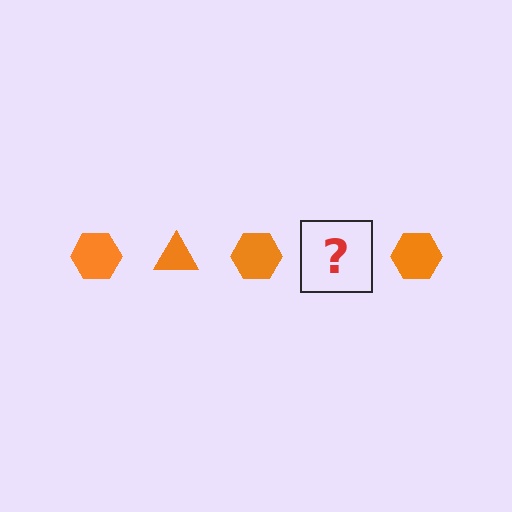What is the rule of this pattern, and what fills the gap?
The rule is that the pattern cycles through hexagon, triangle shapes in orange. The gap should be filled with an orange triangle.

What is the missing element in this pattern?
The missing element is an orange triangle.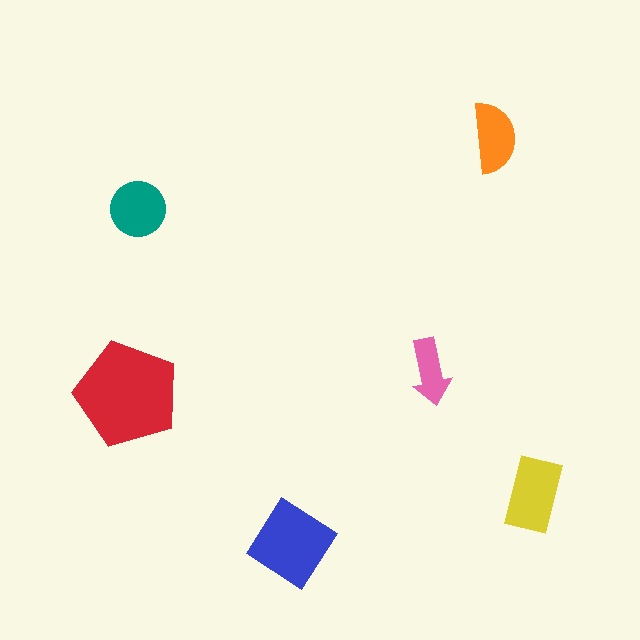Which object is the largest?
The red pentagon.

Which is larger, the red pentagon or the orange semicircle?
The red pentagon.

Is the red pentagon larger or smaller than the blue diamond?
Larger.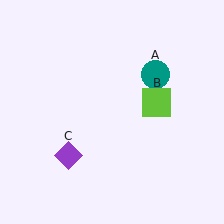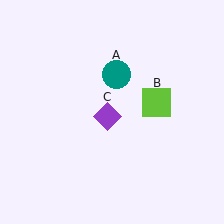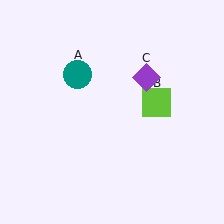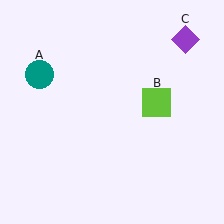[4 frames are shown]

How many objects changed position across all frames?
2 objects changed position: teal circle (object A), purple diamond (object C).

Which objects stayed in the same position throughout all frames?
Lime square (object B) remained stationary.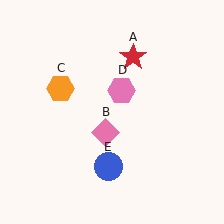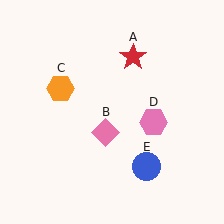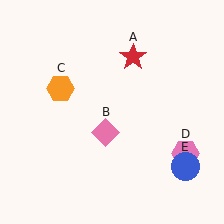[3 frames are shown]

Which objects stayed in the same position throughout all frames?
Red star (object A) and pink diamond (object B) and orange hexagon (object C) remained stationary.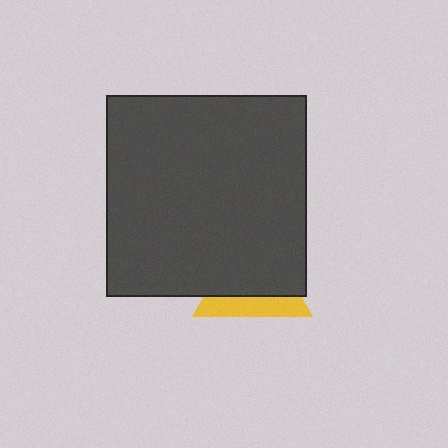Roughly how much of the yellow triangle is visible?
A small part of it is visible (roughly 34%).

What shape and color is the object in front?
The object in front is a dark gray square.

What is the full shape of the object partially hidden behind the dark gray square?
The partially hidden object is a yellow triangle.